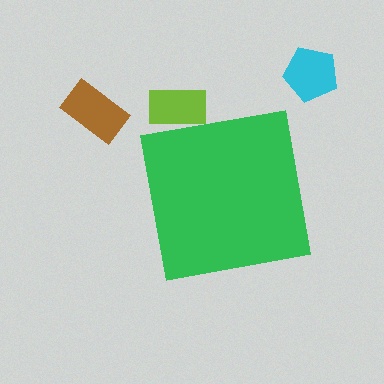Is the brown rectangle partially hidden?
No, the brown rectangle is fully visible.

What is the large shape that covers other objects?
A green square.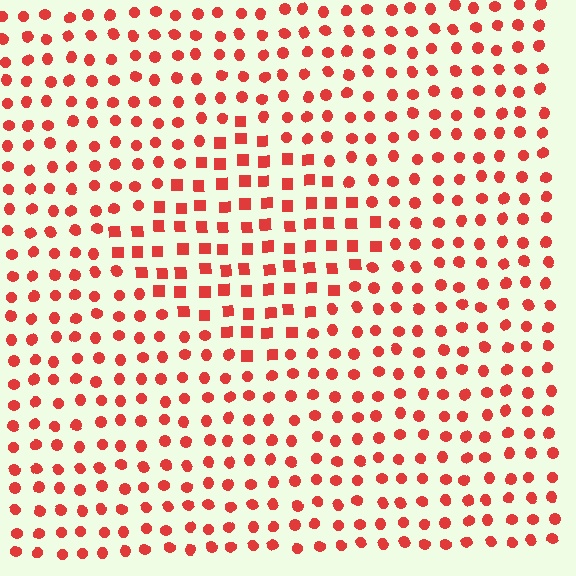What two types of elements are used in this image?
The image uses squares inside the diamond region and circles outside it.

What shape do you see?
I see a diamond.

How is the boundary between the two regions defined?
The boundary is defined by a change in element shape: squares inside vs. circles outside. All elements share the same color and spacing.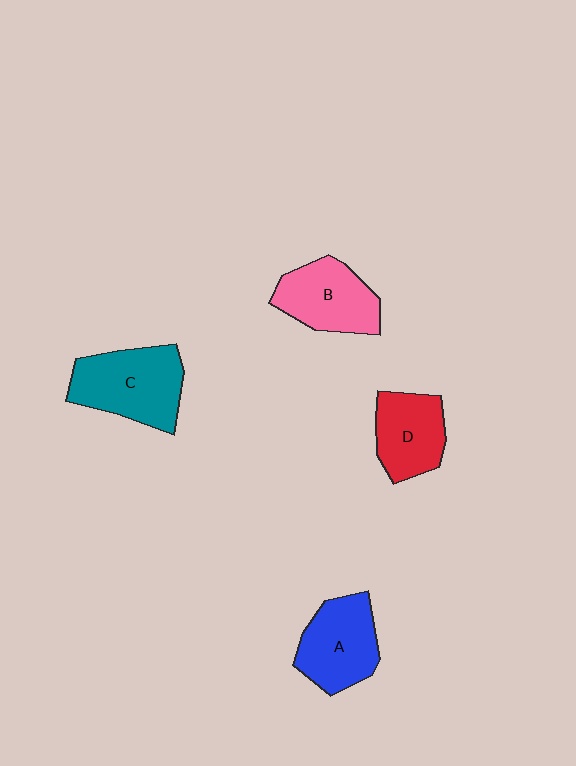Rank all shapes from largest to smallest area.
From largest to smallest: C (teal), A (blue), B (pink), D (red).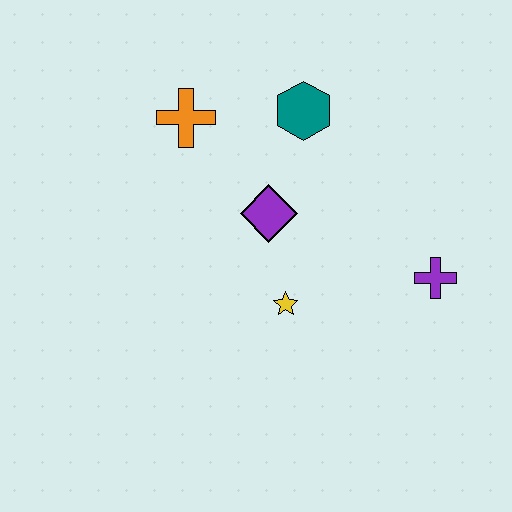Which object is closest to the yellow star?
The purple diamond is closest to the yellow star.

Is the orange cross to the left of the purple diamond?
Yes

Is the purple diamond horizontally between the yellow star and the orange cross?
Yes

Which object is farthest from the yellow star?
The orange cross is farthest from the yellow star.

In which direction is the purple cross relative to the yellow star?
The purple cross is to the right of the yellow star.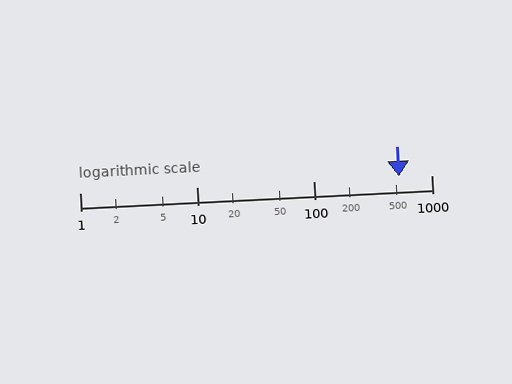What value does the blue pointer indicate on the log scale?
The pointer indicates approximately 530.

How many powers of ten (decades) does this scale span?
The scale spans 3 decades, from 1 to 1000.